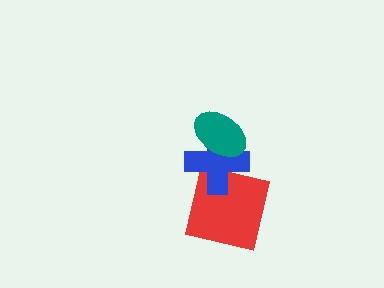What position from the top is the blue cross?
The blue cross is 2nd from the top.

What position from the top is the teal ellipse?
The teal ellipse is 1st from the top.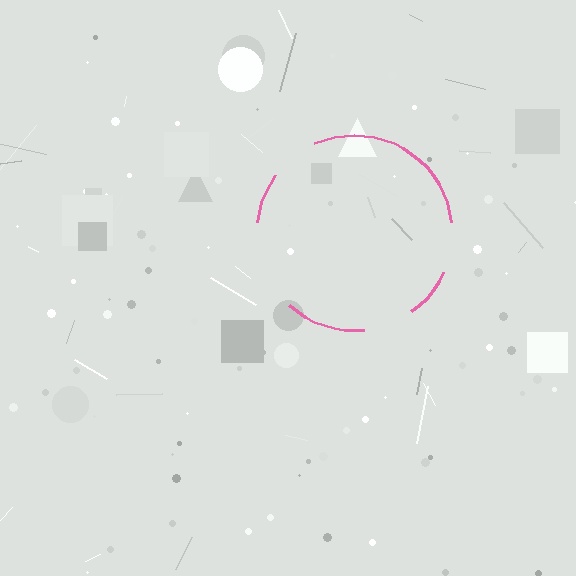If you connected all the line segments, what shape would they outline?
They would outline a circle.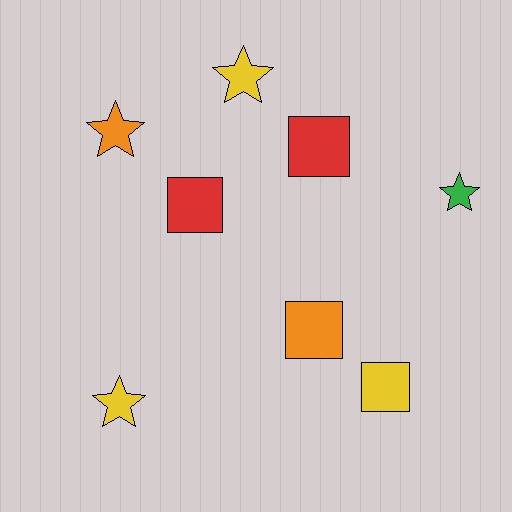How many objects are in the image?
There are 8 objects.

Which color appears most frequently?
Yellow, with 3 objects.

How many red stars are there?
There are no red stars.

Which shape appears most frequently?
Square, with 4 objects.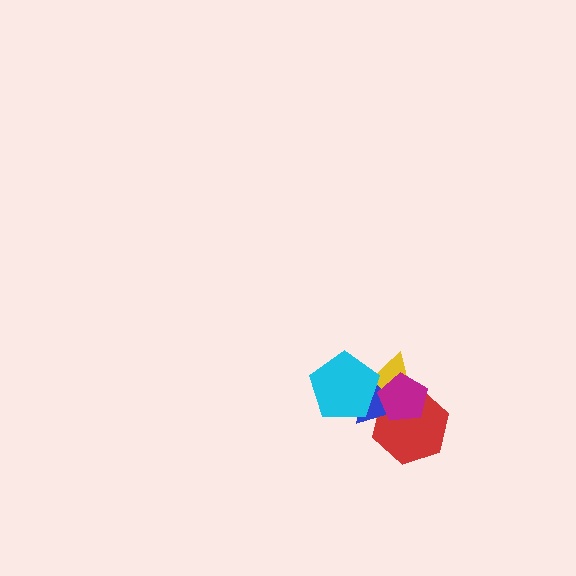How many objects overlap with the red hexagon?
3 objects overlap with the red hexagon.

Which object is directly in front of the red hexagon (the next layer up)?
The blue triangle is directly in front of the red hexagon.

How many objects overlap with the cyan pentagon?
2 objects overlap with the cyan pentagon.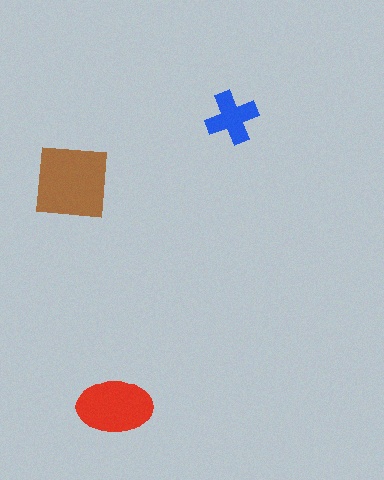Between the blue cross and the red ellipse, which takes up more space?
The red ellipse.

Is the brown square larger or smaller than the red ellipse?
Larger.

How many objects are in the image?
There are 3 objects in the image.